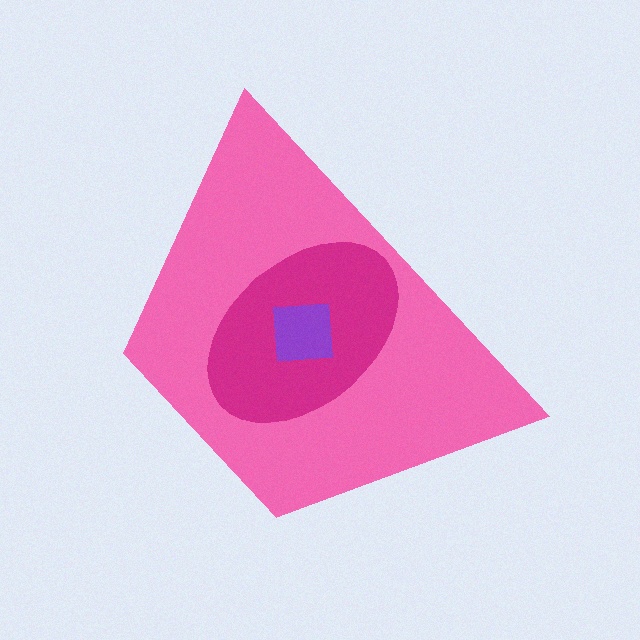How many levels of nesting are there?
3.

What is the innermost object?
The purple square.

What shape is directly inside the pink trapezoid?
The magenta ellipse.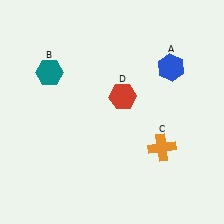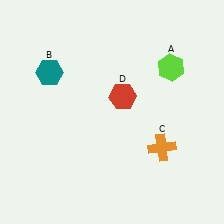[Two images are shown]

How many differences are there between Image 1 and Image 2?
There is 1 difference between the two images.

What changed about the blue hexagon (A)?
In Image 1, A is blue. In Image 2, it changed to lime.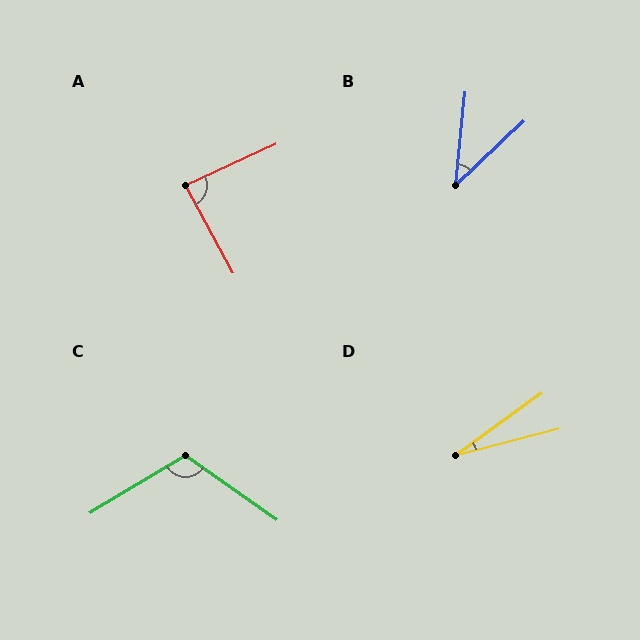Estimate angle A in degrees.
Approximately 86 degrees.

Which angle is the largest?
C, at approximately 114 degrees.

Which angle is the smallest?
D, at approximately 21 degrees.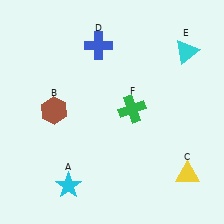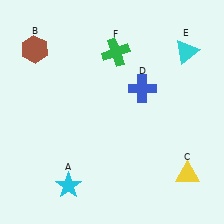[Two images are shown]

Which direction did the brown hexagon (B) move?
The brown hexagon (B) moved up.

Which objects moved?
The objects that moved are: the brown hexagon (B), the blue cross (D), the green cross (F).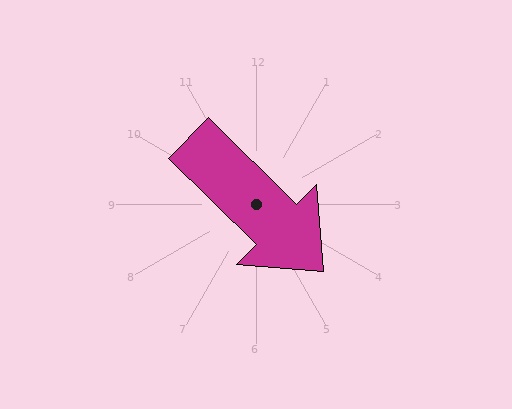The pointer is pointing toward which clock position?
Roughly 4 o'clock.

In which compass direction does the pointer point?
Southeast.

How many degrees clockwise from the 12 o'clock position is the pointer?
Approximately 135 degrees.